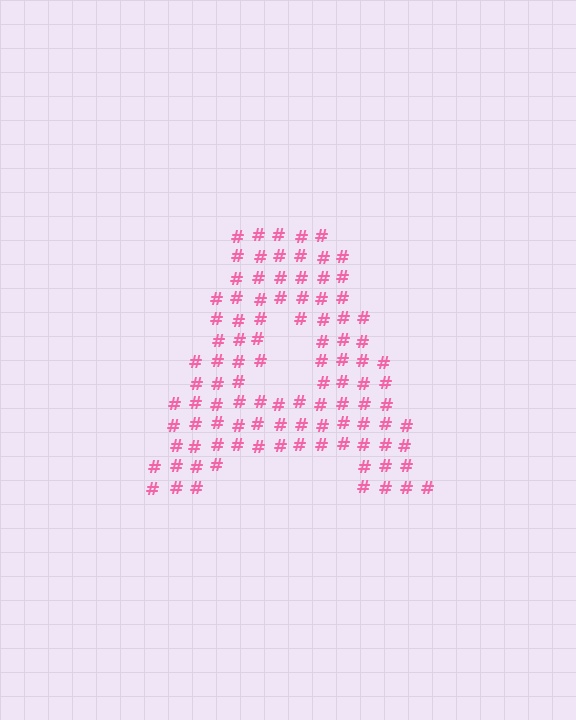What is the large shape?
The large shape is the letter A.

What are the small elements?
The small elements are hash symbols.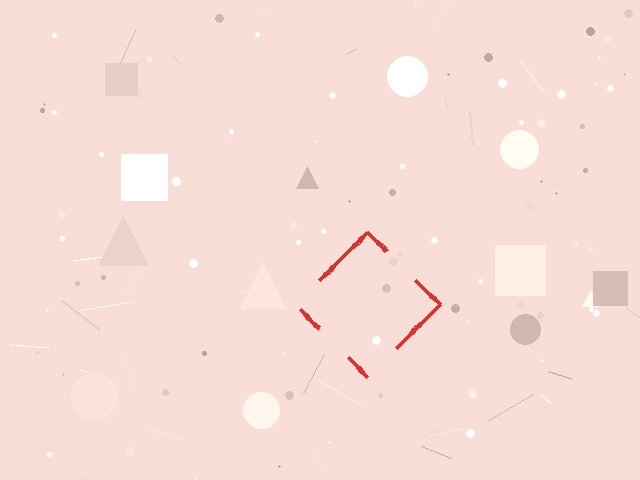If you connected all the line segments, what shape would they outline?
They would outline a diamond.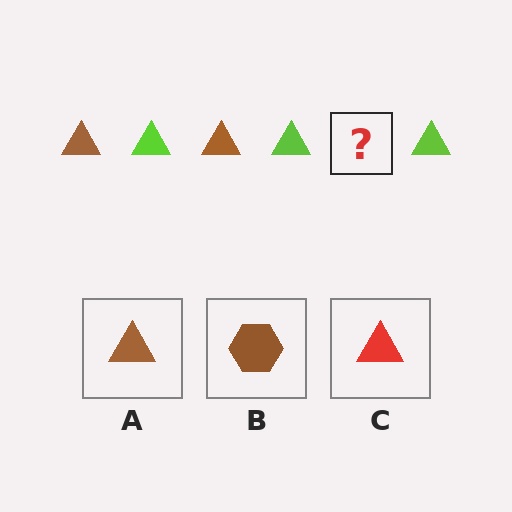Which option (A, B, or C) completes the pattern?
A.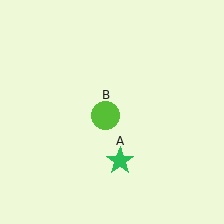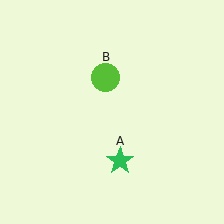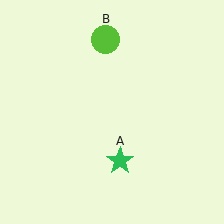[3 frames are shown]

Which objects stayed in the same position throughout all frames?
Green star (object A) remained stationary.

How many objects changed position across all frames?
1 object changed position: lime circle (object B).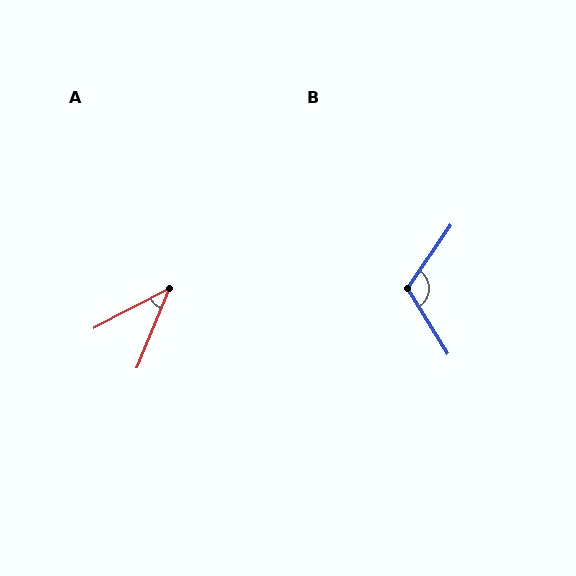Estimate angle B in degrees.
Approximately 114 degrees.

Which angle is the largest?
B, at approximately 114 degrees.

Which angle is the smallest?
A, at approximately 40 degrees.